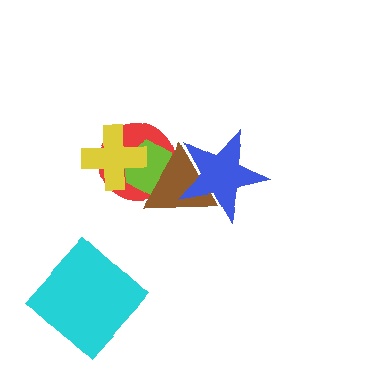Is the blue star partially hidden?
No, no other shape covers it.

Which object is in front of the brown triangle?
The blue star is in front of the brown triangle.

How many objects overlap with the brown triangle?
3 objects overlap with the brown triangle.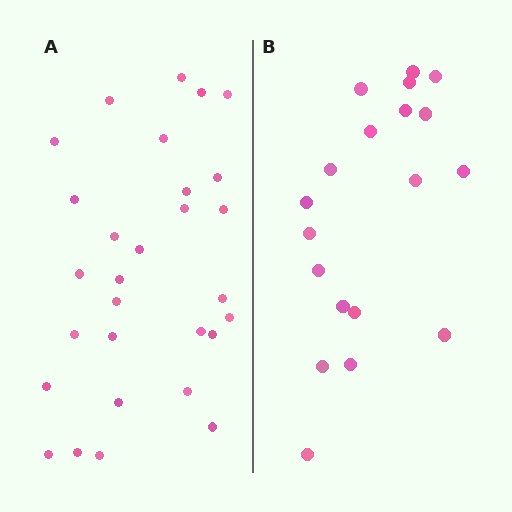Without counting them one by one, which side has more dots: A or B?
Region A (the left region) has more dots.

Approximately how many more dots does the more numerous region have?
Region A has roughly 10 or so more dots than region B.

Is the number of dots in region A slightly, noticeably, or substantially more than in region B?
Region A has substantially more. The ratio is roughly 1.5 to 1.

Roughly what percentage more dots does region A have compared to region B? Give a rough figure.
About 55% more.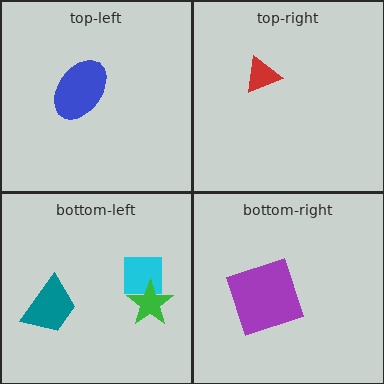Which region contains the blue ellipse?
The top-left region.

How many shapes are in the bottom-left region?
3.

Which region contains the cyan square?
The bottom-left region.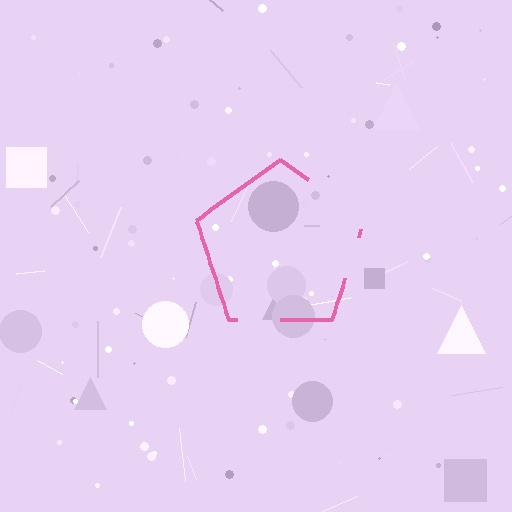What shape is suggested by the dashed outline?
The dashed outline suggests a pentagon.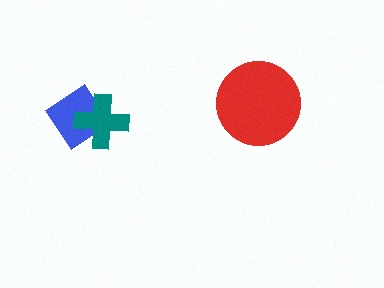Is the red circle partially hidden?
No, no other shape covers it.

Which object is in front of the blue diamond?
The teal cross is in front of the blue diamond.